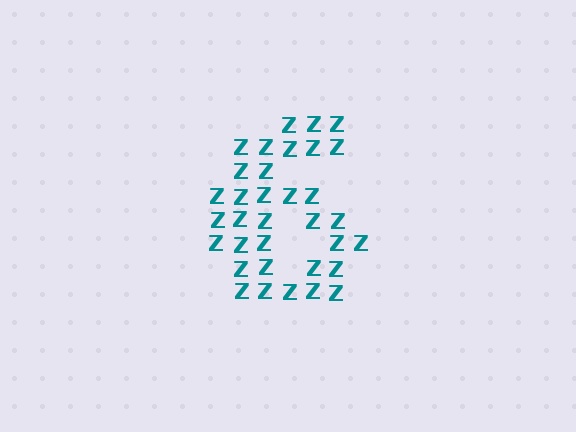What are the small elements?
The small elements are letter Z's.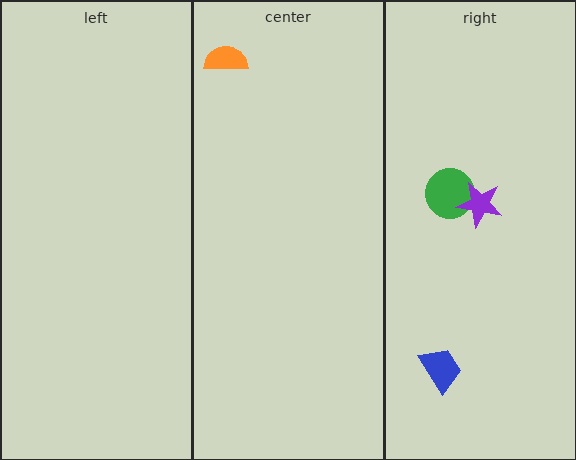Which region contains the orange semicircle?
The center region.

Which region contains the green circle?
The right region.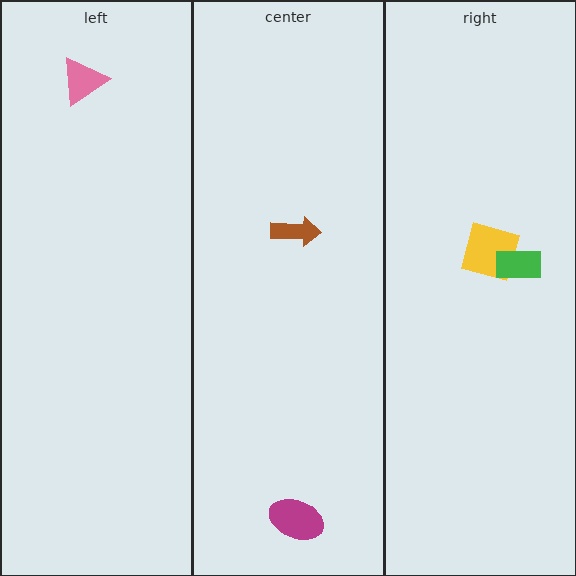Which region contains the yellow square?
The right region.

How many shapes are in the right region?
2.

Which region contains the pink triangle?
The left region.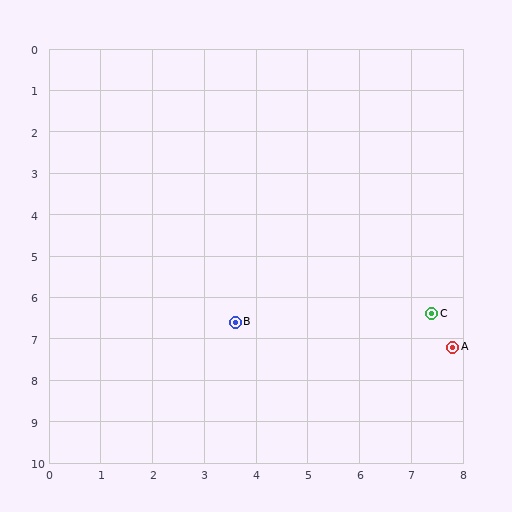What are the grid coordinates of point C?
Point C is at approximately (7.4, 6.4).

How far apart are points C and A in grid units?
Points C and A are about 0.9 grid units apart.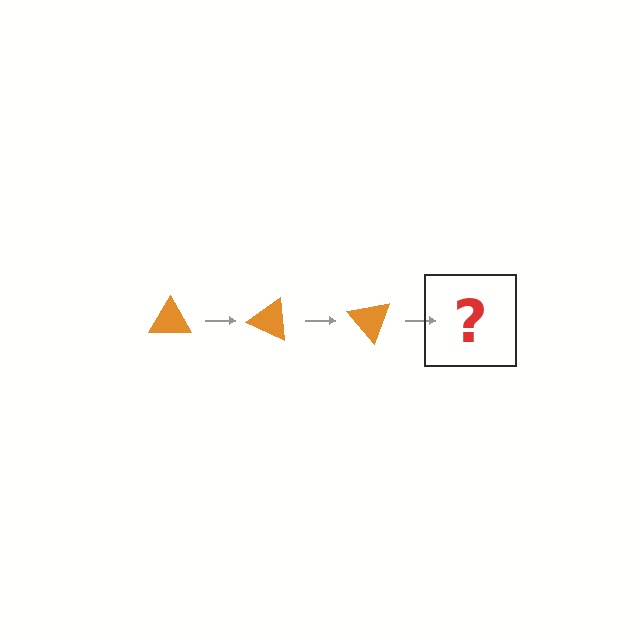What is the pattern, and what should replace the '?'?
The pattern is that the triangle rotates 25 degrees each step. The '?' should be an orange triangle rotated 75 degrees.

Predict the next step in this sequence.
The next step is an orange triangle rotated 75 degrees.